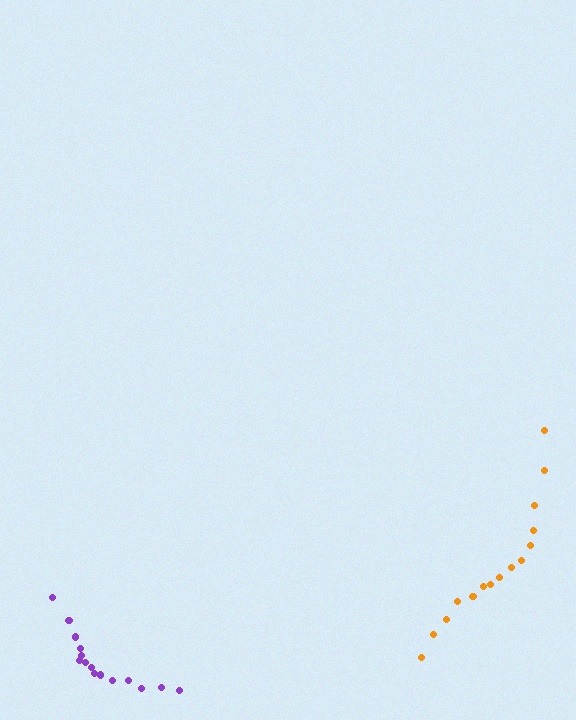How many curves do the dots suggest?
There are 2 distinct paths.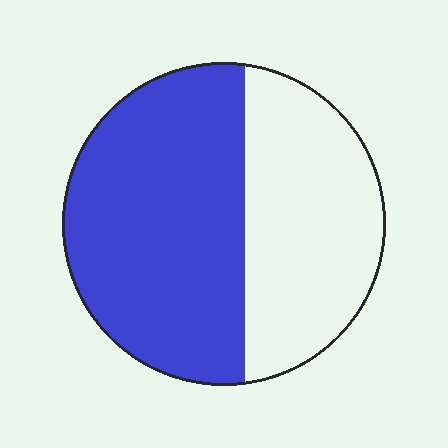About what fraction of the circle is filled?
About three fifths (3/5).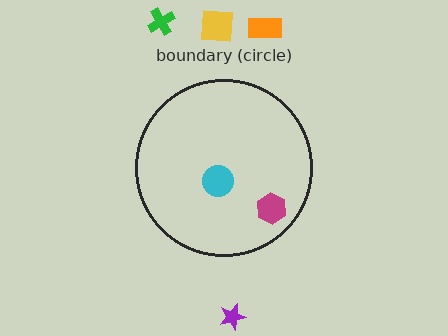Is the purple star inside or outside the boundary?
Outside.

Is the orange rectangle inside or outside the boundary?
Outside.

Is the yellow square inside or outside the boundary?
Outside.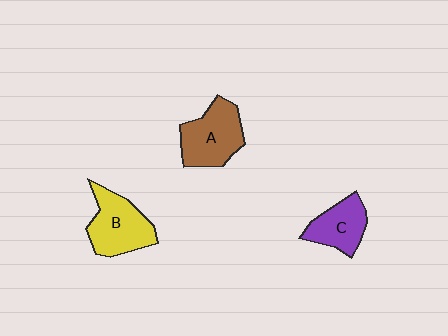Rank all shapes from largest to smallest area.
From largest to smallest: B (yellow), A (brown), C (purple).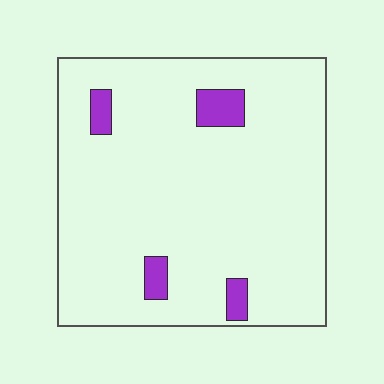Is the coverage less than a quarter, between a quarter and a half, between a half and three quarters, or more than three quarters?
Less than a quarter.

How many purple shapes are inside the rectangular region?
4.